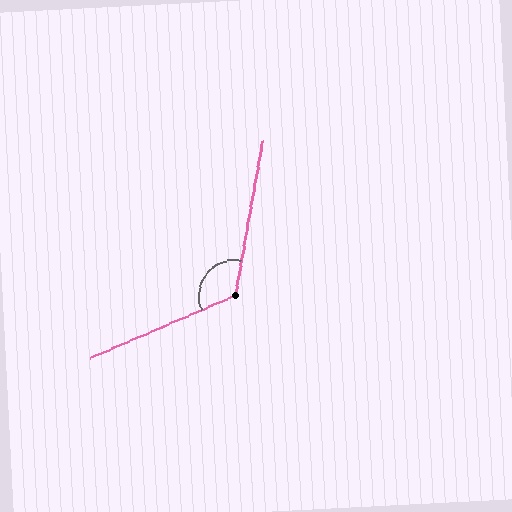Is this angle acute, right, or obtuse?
It is obtuse.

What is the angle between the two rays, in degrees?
Approximately 123 degrees.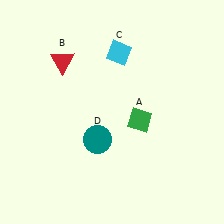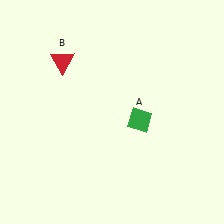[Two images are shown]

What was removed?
The cyan diamond (C), the teal circle (D) were removed in Image 2.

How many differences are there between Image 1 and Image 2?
There are 2 differences between the two images.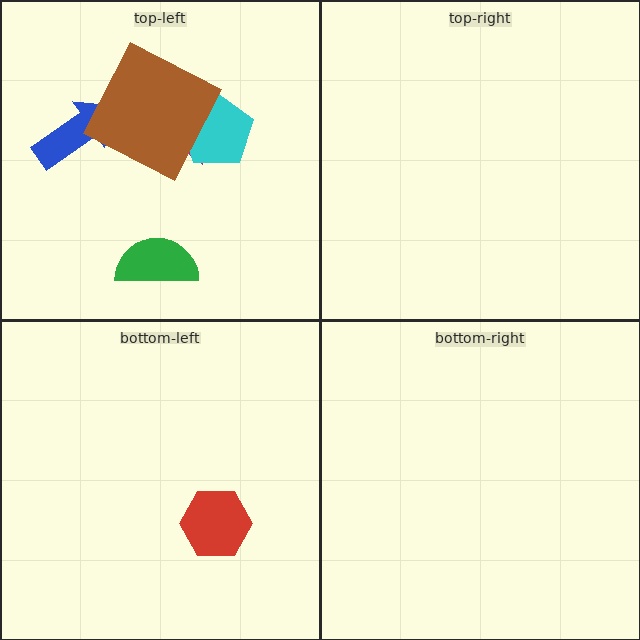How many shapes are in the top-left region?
5.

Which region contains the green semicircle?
The top-left region.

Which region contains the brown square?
The top-left region.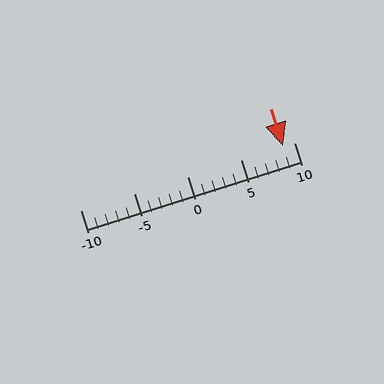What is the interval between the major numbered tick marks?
The major tick marks are spaced 5 units apart.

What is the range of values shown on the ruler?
The ruler shows values from -10 to 10.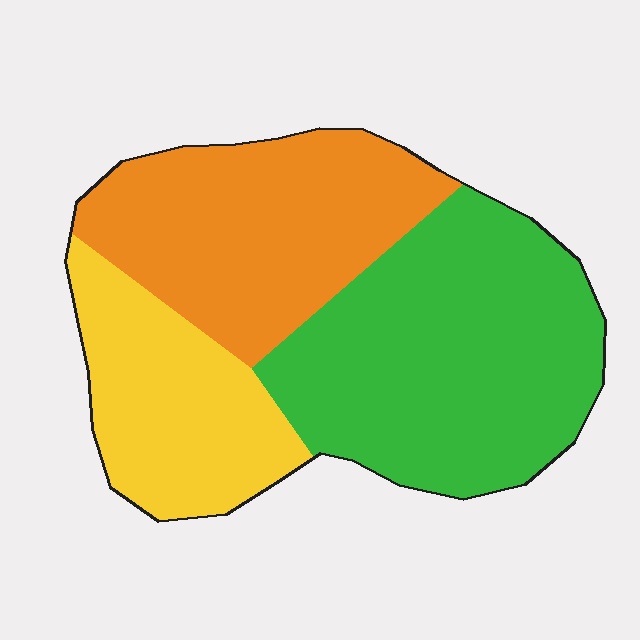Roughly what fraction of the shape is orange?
Orange takes up between a quarter and a half of the shape.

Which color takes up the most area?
Green, at roughly 45%.